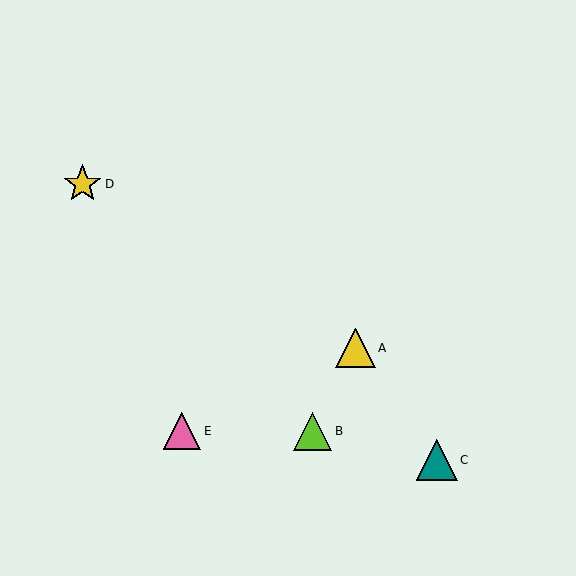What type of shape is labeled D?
Shape D is a yellow star.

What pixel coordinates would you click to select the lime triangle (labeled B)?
Click at (313, 431) to select the lime triangle B.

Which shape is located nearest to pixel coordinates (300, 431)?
The lime triangle (labeled B) at (313, 431) is nearest to that location.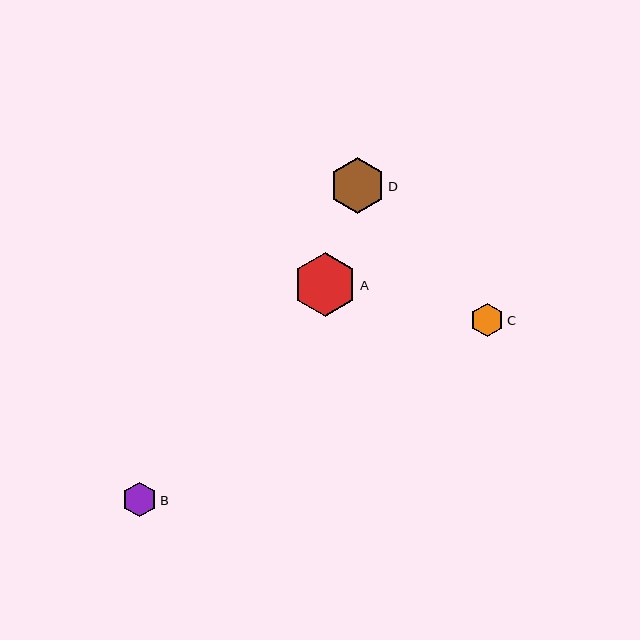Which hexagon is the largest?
Hexagon A is the largest with a size of approximately 64 pixels.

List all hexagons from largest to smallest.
From largest to smallest: A, D, B, C.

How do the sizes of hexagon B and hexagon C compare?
Hexagon B and hexagon C are approximately the same size.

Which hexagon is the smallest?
Hexagon C is the smallest with a size of approximately 33 pixels.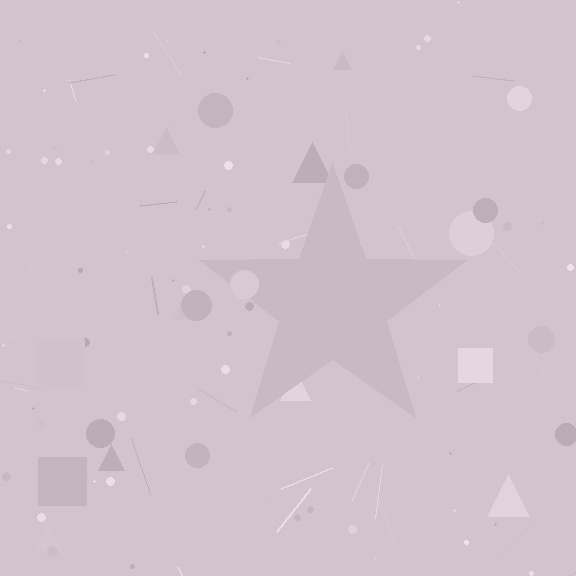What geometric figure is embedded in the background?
A star is embedded in the background.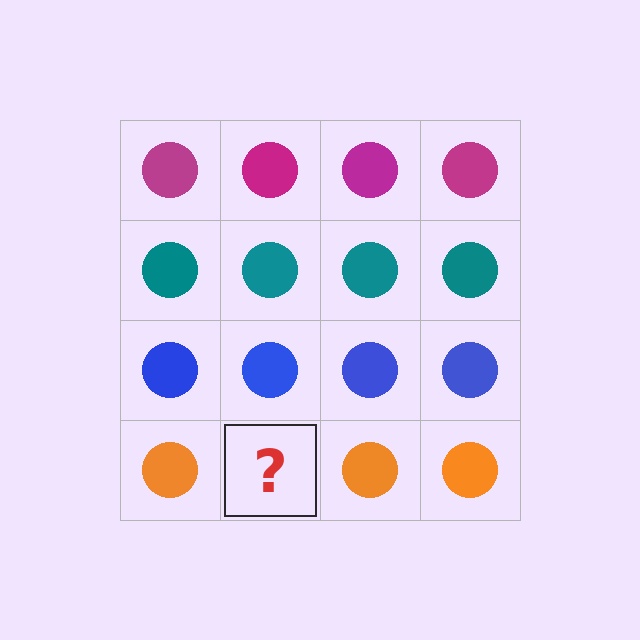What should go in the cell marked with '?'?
The missing cell should contain an orange circle.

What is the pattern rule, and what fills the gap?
The rule is that each row has a consistent color. The gap should be filled with an orange circle.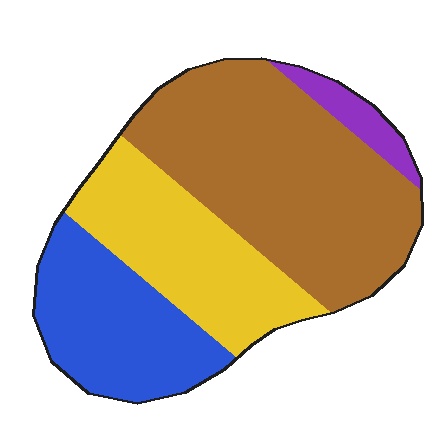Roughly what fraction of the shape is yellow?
Yellow takes up about one quarter (1/4) of the shape.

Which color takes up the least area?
Purple, at roughly 5%.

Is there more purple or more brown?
Brown.